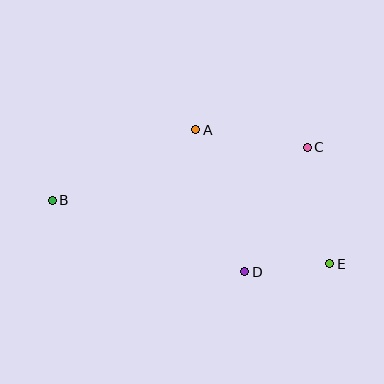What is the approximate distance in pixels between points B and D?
The distance between B and D is approximately 205 pixels.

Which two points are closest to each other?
Points D and E are closest to each other.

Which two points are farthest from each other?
Points B and E are farthest from each other.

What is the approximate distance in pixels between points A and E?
The distance between A and E is approximately 189 pixels.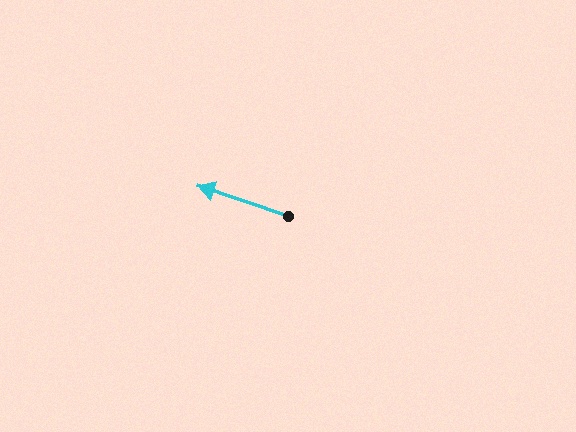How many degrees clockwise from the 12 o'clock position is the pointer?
Approximately 289 degrees.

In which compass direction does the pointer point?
West.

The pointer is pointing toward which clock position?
Roughly 10 o'clock.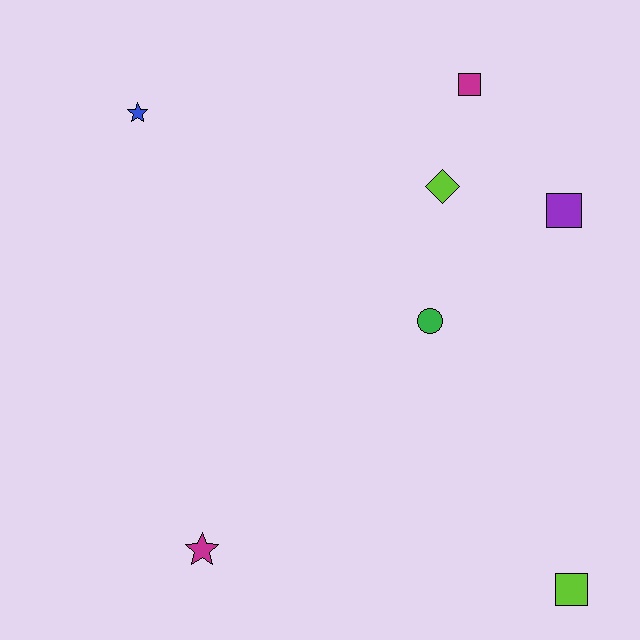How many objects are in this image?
There are 7 objects.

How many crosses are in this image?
There are no crosses.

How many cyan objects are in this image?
There are no cyan objects.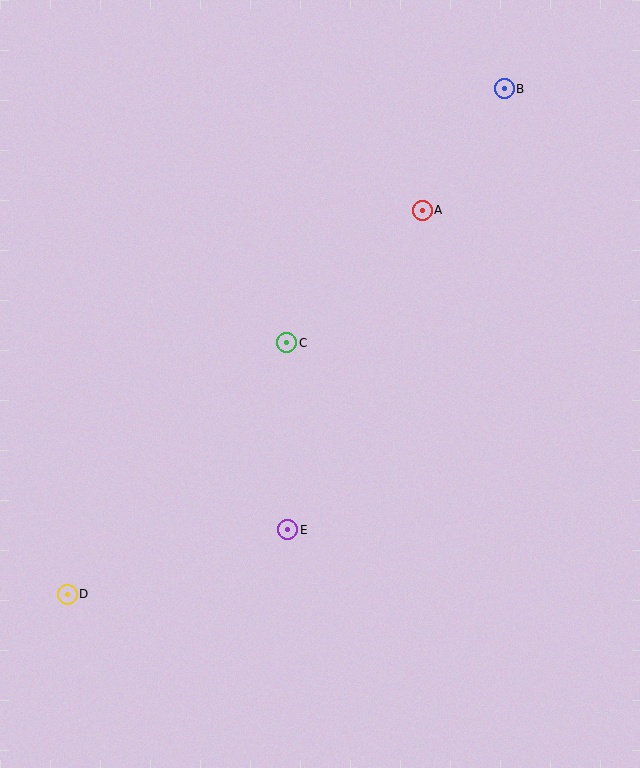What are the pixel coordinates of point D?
Point D is at (67, 594).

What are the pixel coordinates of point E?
Point E is at (288, 530).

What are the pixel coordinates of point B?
Point B is at (504, 89).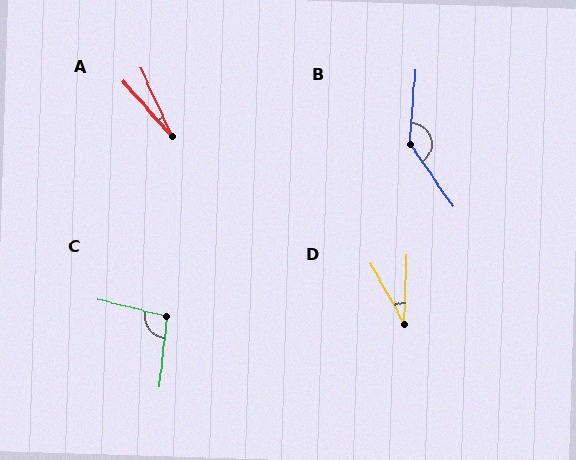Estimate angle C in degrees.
Approximately 98 degrees.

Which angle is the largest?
B, at approximately 141 degrees.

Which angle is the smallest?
A, at approximately 17 degrees.